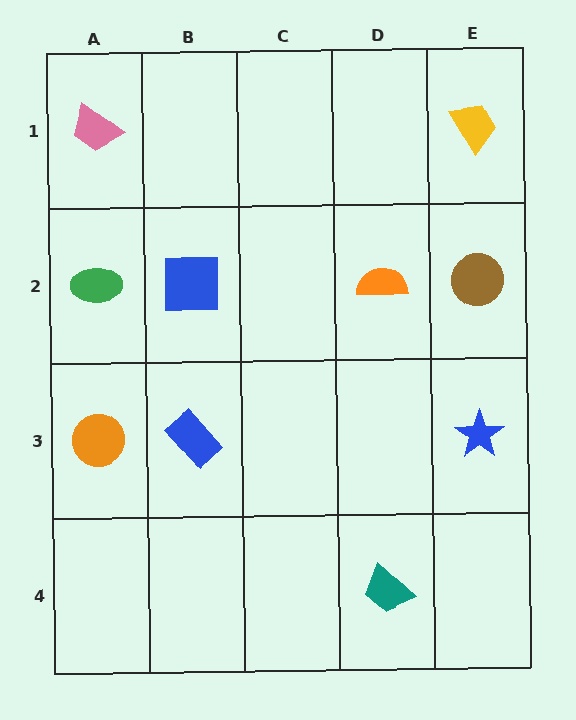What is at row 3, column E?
A blue star.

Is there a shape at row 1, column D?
No, that cell is empty.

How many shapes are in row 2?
4 shapes.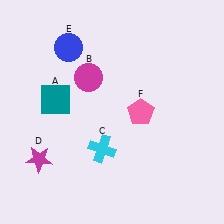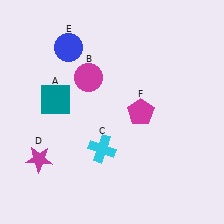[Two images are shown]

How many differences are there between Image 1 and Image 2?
There is 1 difference between the two images.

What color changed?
The pentagon (F) changed from pink in Image 1 to magenta in Image 2.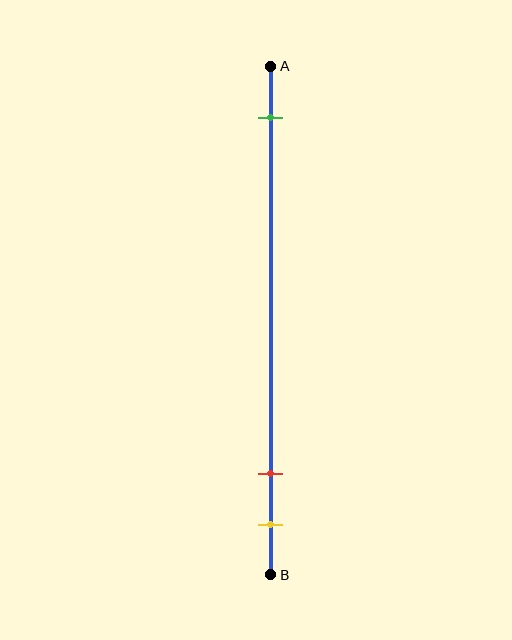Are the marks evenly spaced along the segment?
No, the marks are not evenly spaced.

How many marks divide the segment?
There are 3 marks dividing the segment.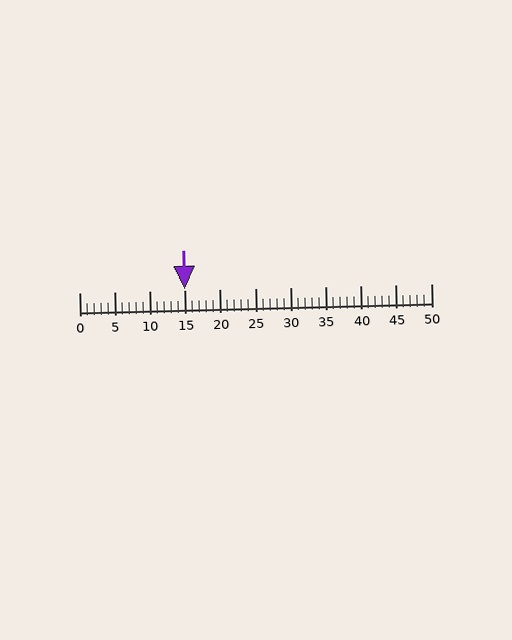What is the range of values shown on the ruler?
The ruler shows values from 0 to 50.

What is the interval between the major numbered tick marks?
The major tick marks are spaced 5 units apart.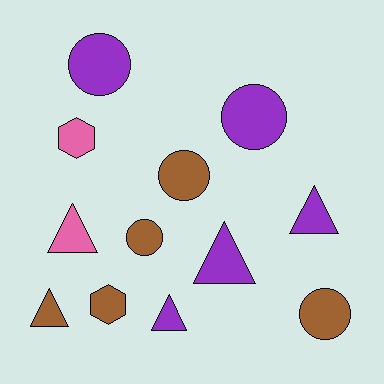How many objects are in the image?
There are 12 objects.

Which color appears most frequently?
Brown, with 5 objects.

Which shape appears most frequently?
Triangle, with 5 objects.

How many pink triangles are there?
There is 1 pink triangle.